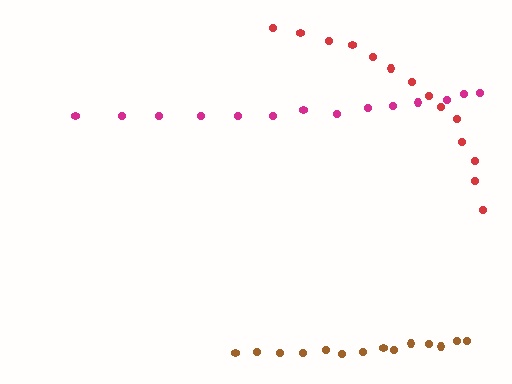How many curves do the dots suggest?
There are 3 distinct paths.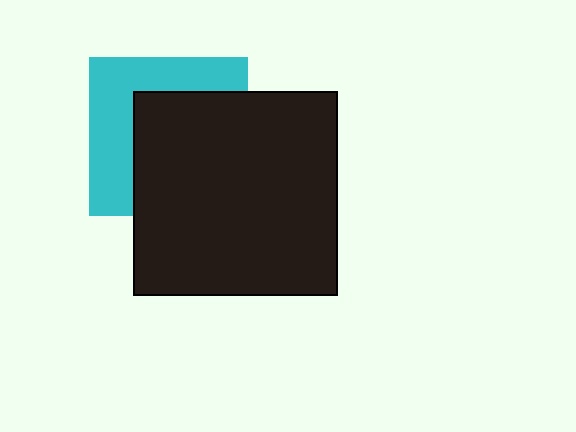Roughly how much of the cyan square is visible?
A small part of it is visible (roughly 43%).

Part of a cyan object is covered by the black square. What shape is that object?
It is a square.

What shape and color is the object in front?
The object in front is a black square.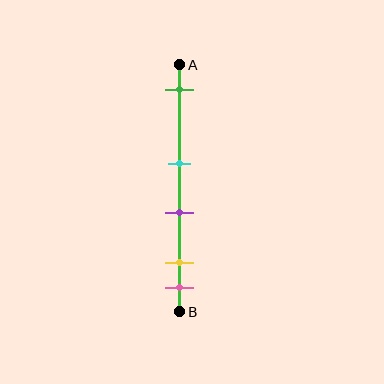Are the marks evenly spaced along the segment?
No, the marks are not evenly spaced.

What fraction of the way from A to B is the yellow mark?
The yellow mark is approximately 80% (0.8) of the way from A to B.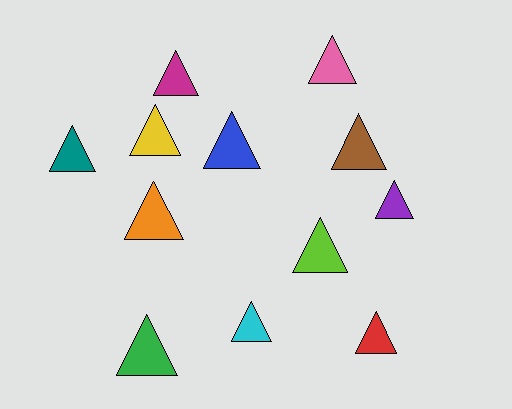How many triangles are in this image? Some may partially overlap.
There are 12 triangles.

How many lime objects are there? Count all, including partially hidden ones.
There is 1 lime object.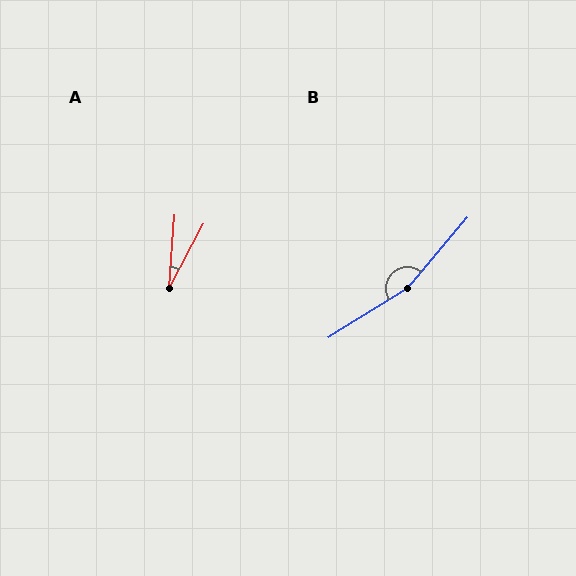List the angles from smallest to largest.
A (24°), B (162°).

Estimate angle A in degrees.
Approximately 24 degrees.